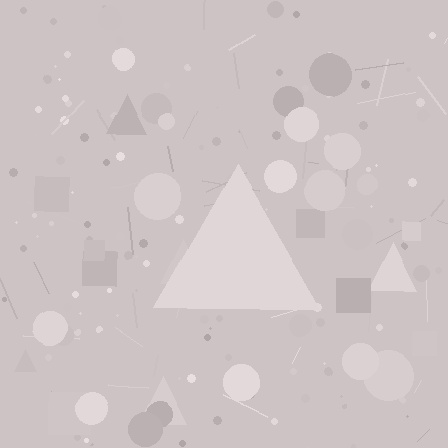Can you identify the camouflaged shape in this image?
The camouflaged shape is a triangle.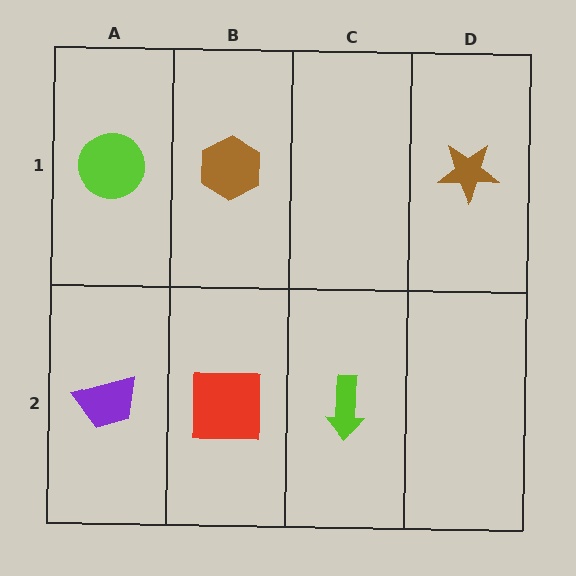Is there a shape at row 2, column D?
No, that cell is empty.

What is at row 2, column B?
A red square.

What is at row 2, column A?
A purple trapezoid.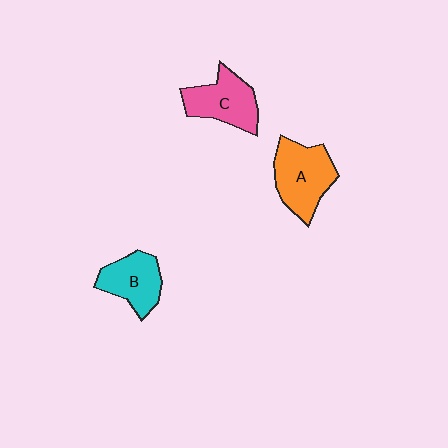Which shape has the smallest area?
Shape B (cyan).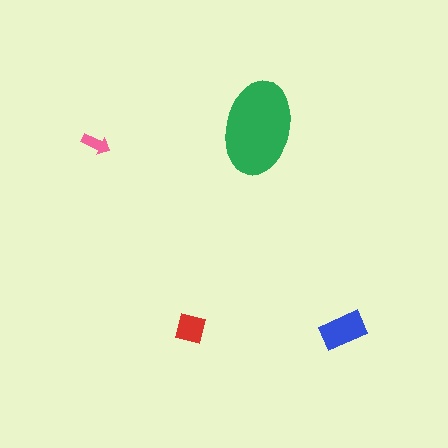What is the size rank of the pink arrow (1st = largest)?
4th.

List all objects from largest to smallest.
The green ellipse, the blue rectangle, the red square, the pink arrow.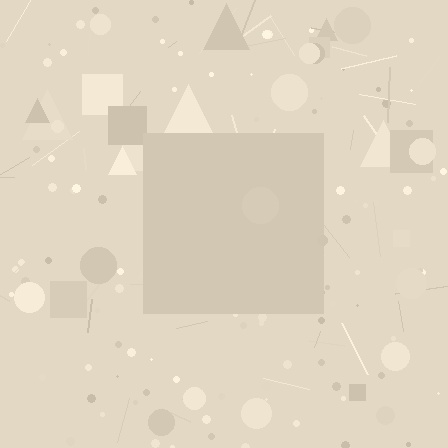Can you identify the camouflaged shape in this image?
The camouflaged shape is a square.